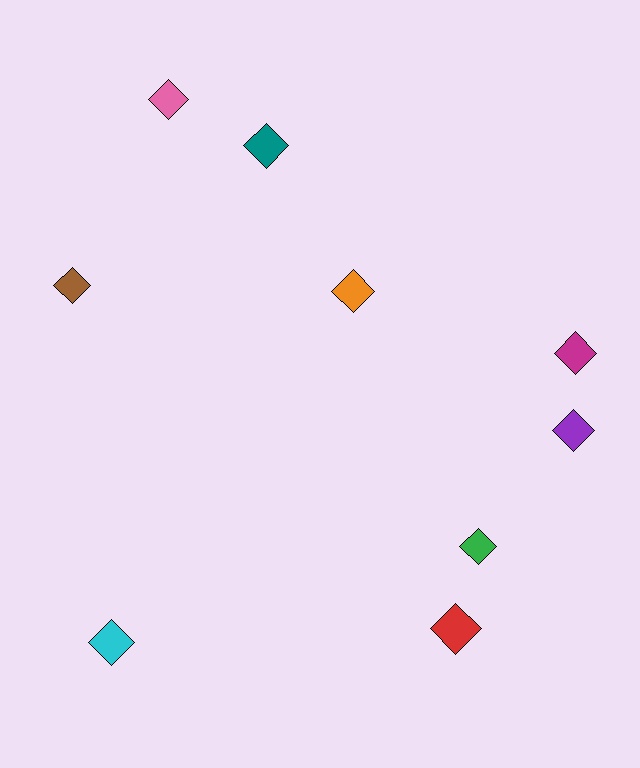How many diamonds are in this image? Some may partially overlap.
There are 9 diamonds.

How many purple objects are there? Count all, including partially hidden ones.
There is 1 purple object.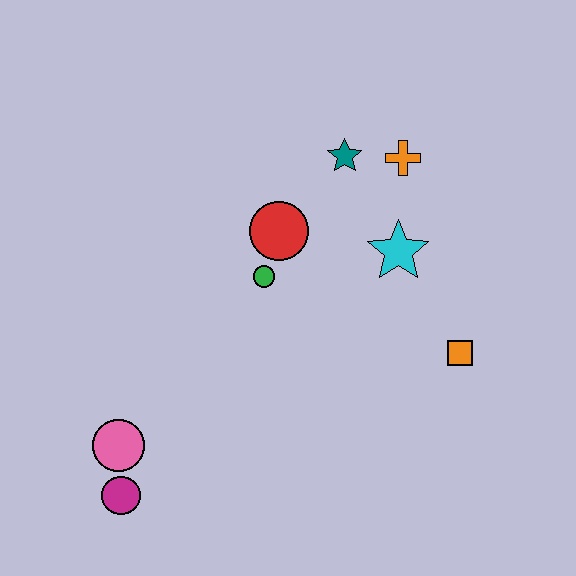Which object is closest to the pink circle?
The magenta circle is closest to the pink circle.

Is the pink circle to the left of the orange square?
Yes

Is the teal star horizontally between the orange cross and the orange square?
No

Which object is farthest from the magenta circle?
The orange cross is farthest from the magenta circle.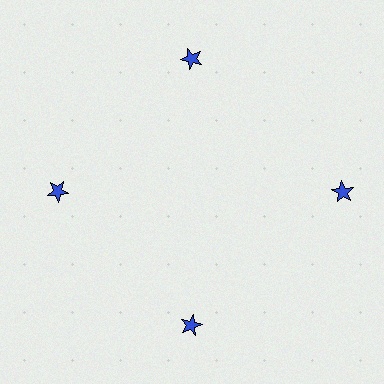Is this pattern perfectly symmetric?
No. The 4 blue stars are arranged in a ring, but one element near the 3 o'clock position is pushed outward from the center, breaking the 4-fold rotational symmetry.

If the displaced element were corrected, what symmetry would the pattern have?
It would have 4-fold rotational symmetry — the pattern would map onto itself every 90 degrees.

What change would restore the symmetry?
The symmetry would be restored by moving it inward, back onto the ring so that all 4 stars sit at equal angles and equal distance from the center.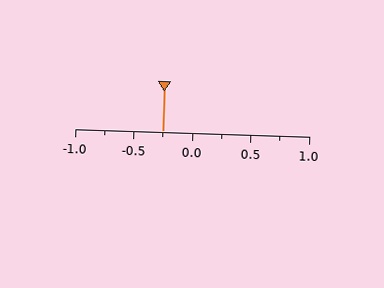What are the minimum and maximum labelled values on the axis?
The axis runs from -1.0 to 1.0.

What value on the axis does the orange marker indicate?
The marker indicates approximately -0.25.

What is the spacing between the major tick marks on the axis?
The major ticks are spaced 0.5 apart.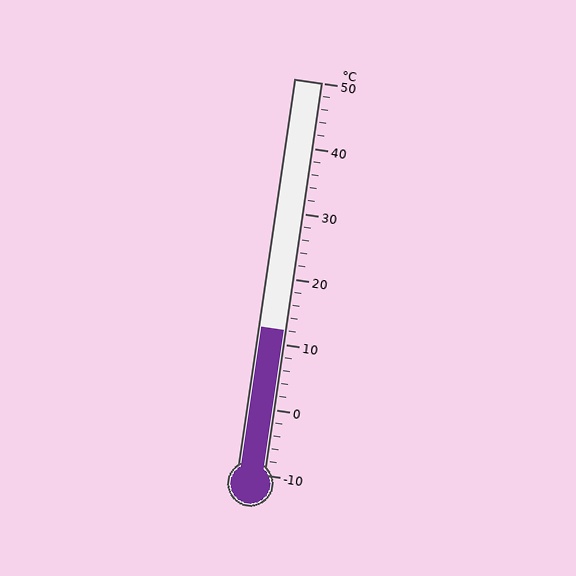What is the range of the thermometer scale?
The thermometer scale ranges from -10°C to 50°C.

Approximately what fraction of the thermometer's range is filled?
The thermometer is filled to approximately 35% of its range.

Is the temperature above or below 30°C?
The temperature is below 30°C.